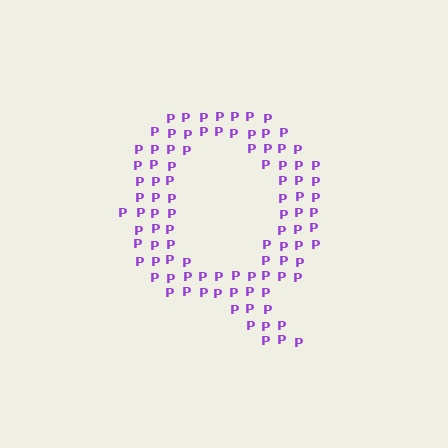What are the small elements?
The small elements are letter P's.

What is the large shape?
The large shape is the letter Q.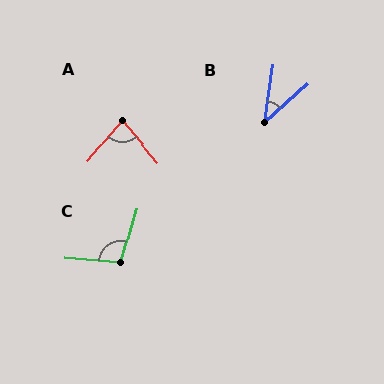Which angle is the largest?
C, at approximately 101 degrees.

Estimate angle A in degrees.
Approximately 80 degrees.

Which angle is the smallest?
B, at approximately 40 degrees.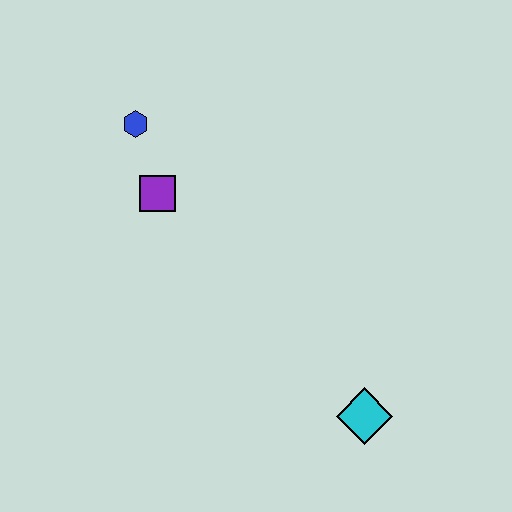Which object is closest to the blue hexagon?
The purple square is closest to the blue hexagon.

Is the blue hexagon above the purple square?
Yes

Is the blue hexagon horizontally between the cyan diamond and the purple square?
No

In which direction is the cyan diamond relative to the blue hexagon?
The cyan diamond is below the blue hexagon.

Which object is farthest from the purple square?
The cyan diamond is farthest from the purple square.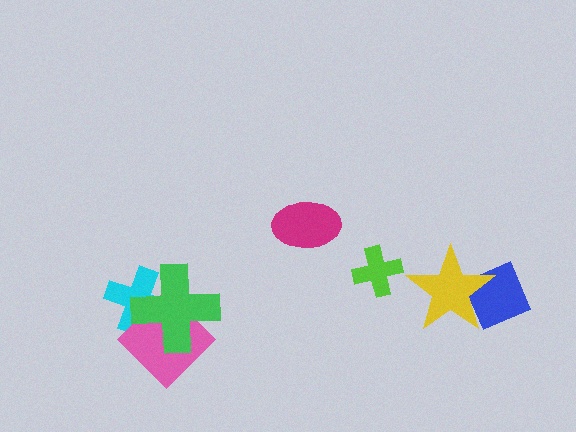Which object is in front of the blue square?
The yellow star is in front of the blue square.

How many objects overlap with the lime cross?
0 objects overlap with the lime cross.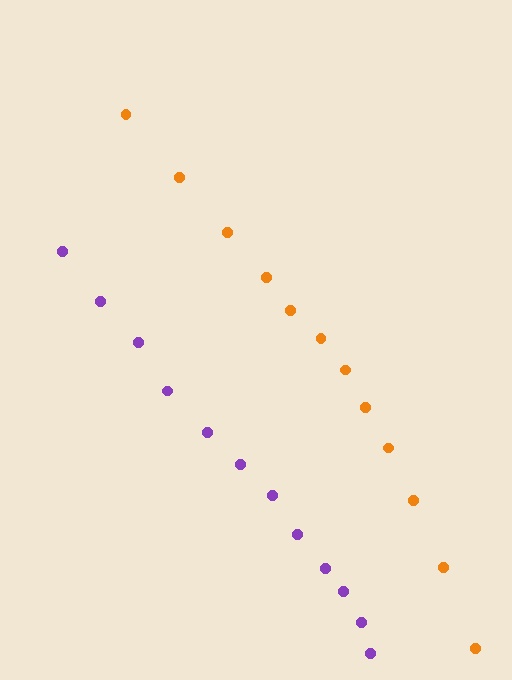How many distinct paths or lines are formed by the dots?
There are 2 distinct paths.